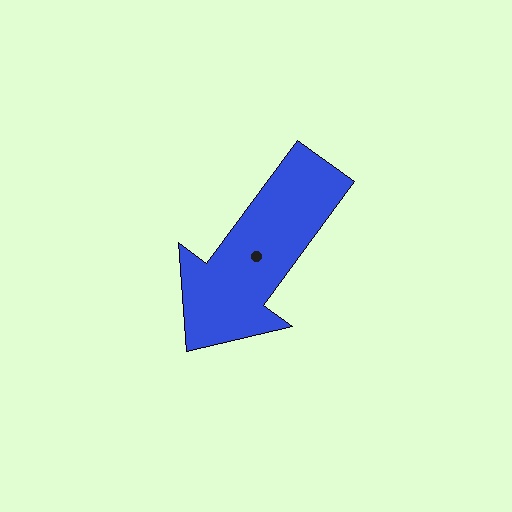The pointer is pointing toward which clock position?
Roughly 7 o'clock.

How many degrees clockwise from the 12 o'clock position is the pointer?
Approximately 216 degrees.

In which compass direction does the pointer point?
Southwest.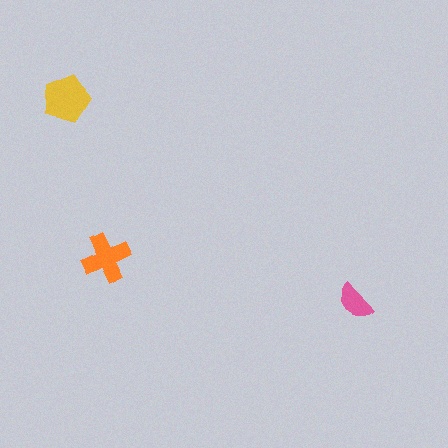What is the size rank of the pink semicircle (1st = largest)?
3rd.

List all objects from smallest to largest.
The pink semicircle, the orange cross, the yellow pentagon.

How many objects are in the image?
There are 3 objects in the image.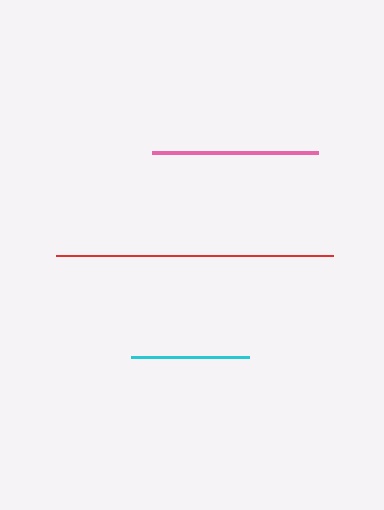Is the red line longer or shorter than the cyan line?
The red line is longer than the cyan line.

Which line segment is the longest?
The red line is the longest at approximately 277 pixels.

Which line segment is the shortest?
The cyan line is the shortest at approximately 119 pixels.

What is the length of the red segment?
The red segment is approximately 277 pixels long.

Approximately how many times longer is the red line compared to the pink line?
The red line is approximately 1.7 times the length of the pink line.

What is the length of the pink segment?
The pink segment is approximately 166 pixels long.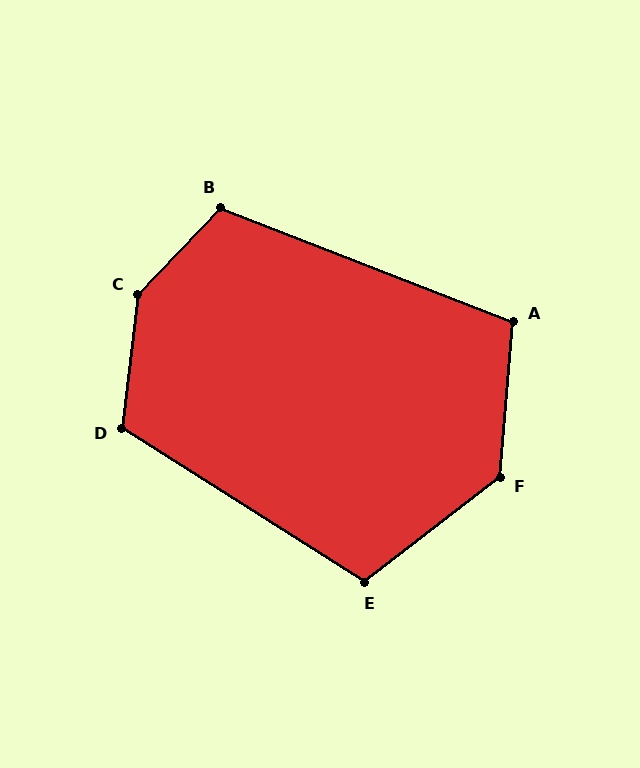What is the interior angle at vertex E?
Approximately 110 degrees (obtuse).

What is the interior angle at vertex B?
Approximately 112 degrees (obtuse).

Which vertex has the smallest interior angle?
A, at approximately 107 degrees.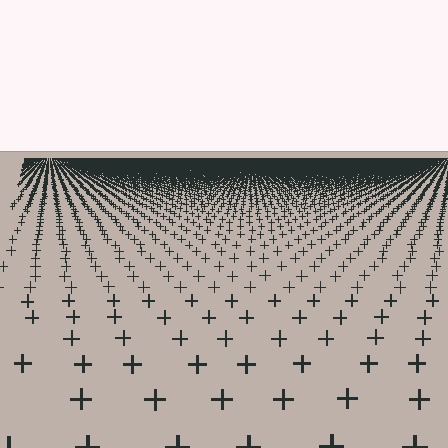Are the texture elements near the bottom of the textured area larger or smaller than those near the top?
Larger. Near the bottom, elements are closer to the viewer and appear at a bigger on-screen size.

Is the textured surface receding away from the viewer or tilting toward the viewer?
The surface is receding away from the viewer. Texture elements get smaller and denser toward the top.